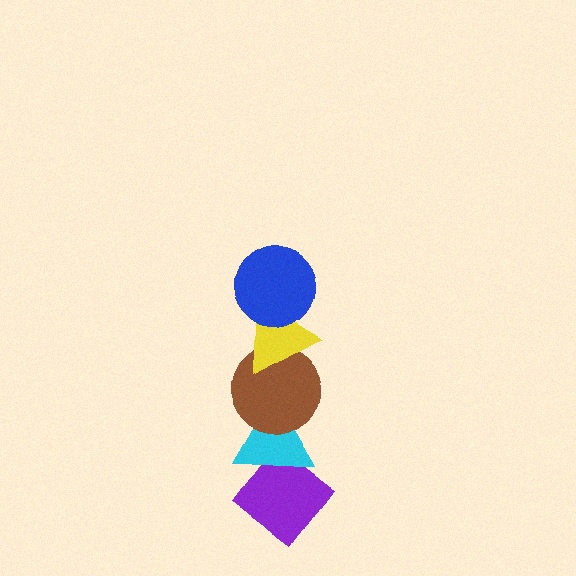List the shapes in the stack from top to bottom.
From top to bottom: the blue circle, the yellow triangle, the brown circle, the cyan triangle, the purple diamond.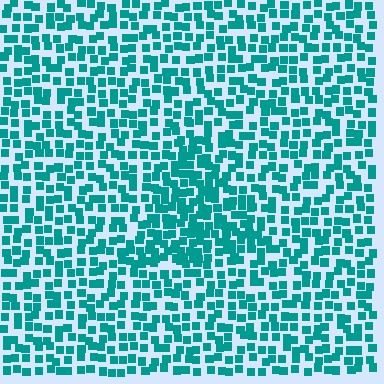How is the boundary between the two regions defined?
The boundary is defined by a change in element density (approximately 1.6x ratio). All elements are the same color, size, and shape.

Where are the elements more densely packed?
The elements are more densely packed inside the triangle boundary.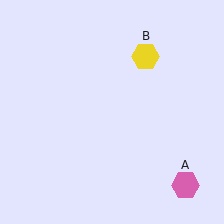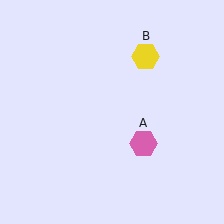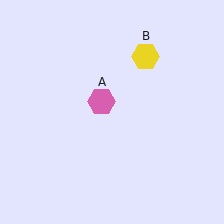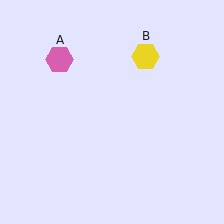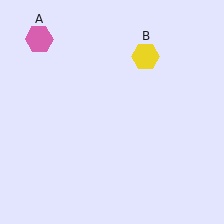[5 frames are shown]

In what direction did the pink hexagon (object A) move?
The pink hexagon (object A) moved up and to the left.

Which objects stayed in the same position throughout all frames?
Yellow hexagon (object B) remained stationary.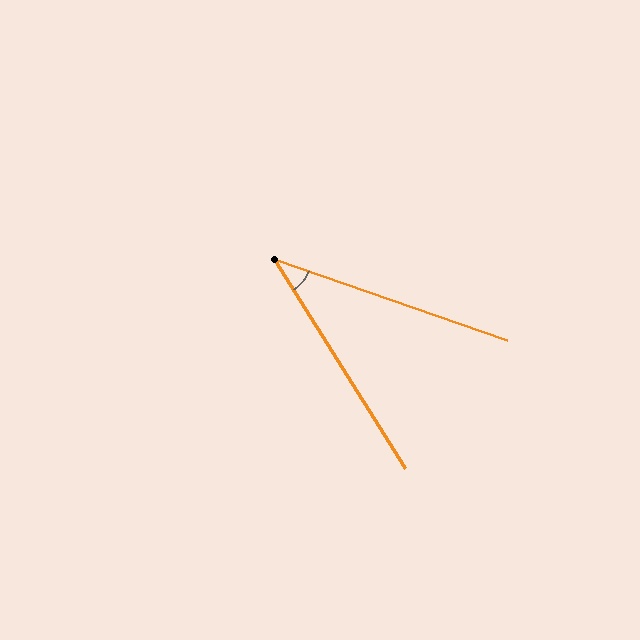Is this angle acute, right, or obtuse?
It is acute.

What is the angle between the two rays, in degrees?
Approximately 39 degrees.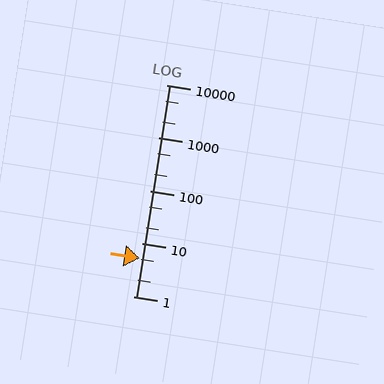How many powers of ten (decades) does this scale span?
The scale spans 4 decades, from 1 to 10000.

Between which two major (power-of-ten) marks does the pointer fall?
The pointer is between 1 and 10.